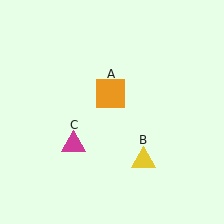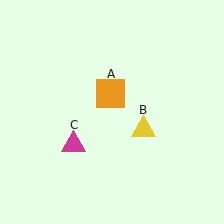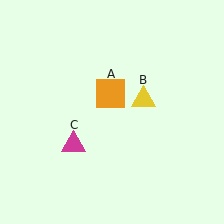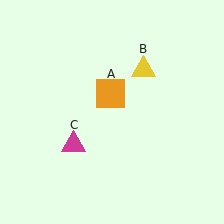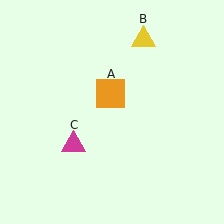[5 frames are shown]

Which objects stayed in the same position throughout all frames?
Orange square (object A) and magenta triangle (object C) remained stationary.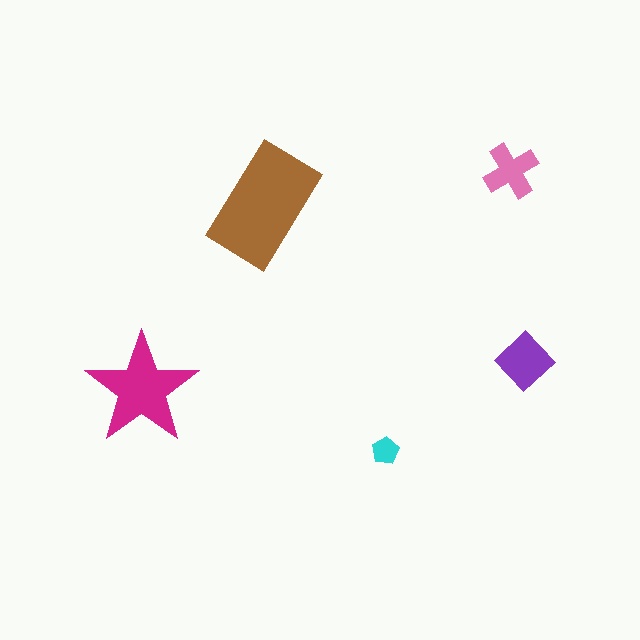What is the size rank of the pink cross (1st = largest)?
4th.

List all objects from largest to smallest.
The brown rectangle, the magenta star, the purple diamond, the pink cross, the cyan pentagon.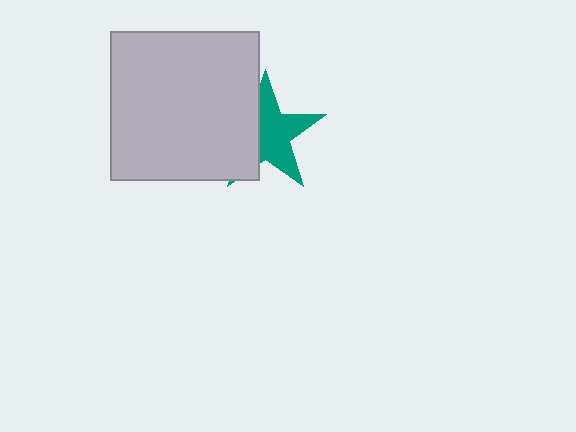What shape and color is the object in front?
The object in front is a light gray square.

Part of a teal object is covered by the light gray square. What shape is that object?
It is a star.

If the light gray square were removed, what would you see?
You would see the complete teal star.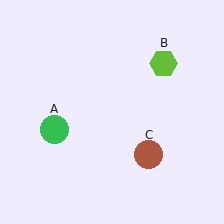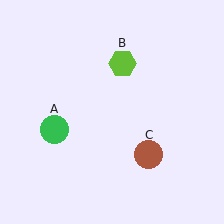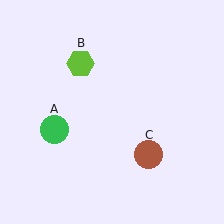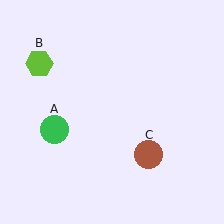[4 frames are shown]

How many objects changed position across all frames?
1 object changed position: lime hexagon (object B).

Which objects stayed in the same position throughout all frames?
Green circle (object A) and brown circle (object C) remained stationary.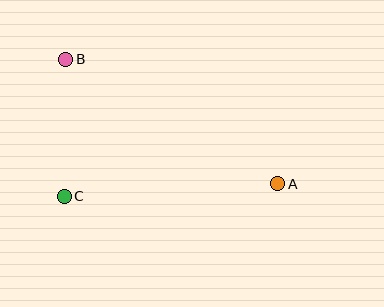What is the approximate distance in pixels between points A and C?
The distance between A and C is approximately 214 pixels.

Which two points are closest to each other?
Points B and C are closest to each other.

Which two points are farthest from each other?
Points A and B are farthest from each other.